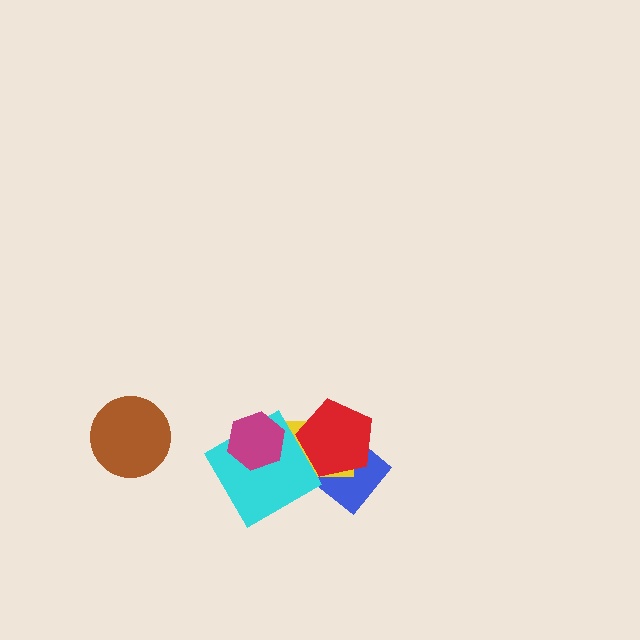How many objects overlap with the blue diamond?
2 objects overlap with the blue diamond.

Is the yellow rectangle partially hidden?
Yes, it is partially covered by another shape.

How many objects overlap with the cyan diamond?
2 objects overlap with the cyan diamond.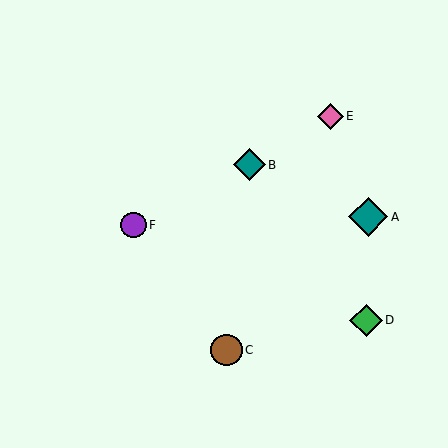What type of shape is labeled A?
Shape A is a teal diamond.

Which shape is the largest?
The teal diamond (labeled A) is the largest.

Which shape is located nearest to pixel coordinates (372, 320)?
The green diamond (labeled D) at (366, 320) is nearest to that location.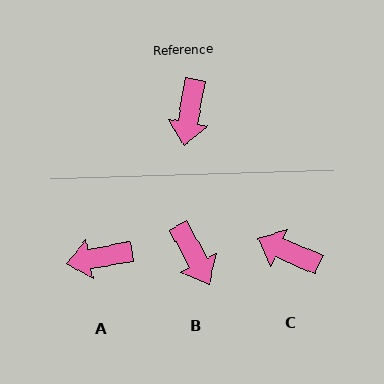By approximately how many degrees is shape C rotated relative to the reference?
Approximately 104 degrees clockwise.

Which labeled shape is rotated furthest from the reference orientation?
C, about 104 degrees away.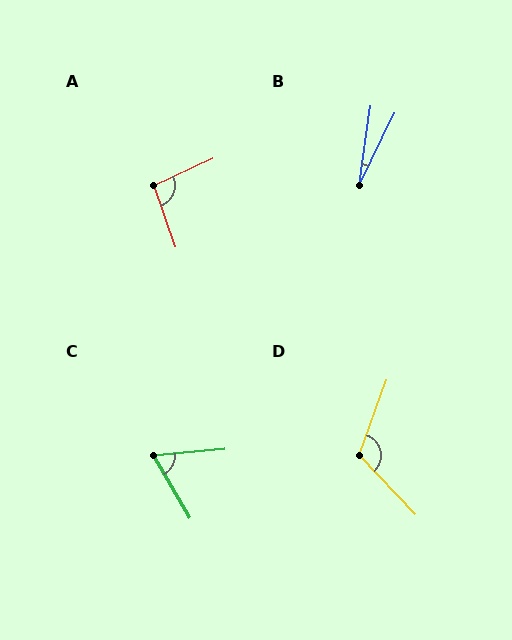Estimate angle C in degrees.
Approximately 65 degrees.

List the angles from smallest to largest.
B (18°), C (65°), A (95°), D (117°).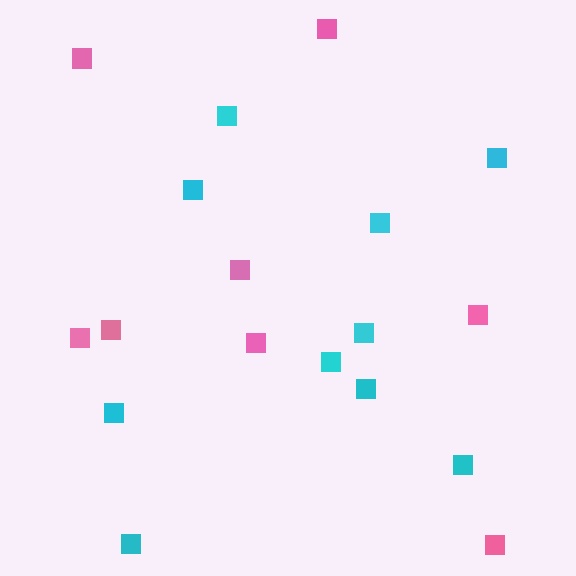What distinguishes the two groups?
There are 2 groups: one group of pink squares (8) and one group of cyan squares (10).